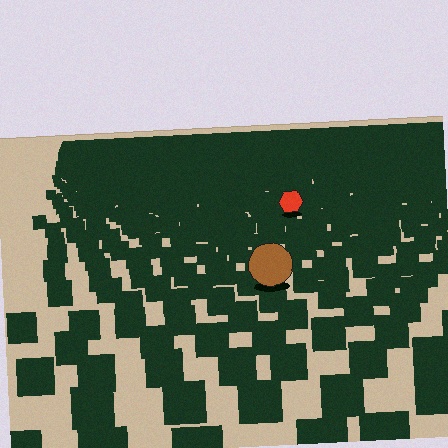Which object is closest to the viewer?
The brown circle is closest. The texture marks near it are larger and more spread out.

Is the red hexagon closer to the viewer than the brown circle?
No. The brown circle is closer — you can tell from the texture gradient: the ground texture is coarser near it.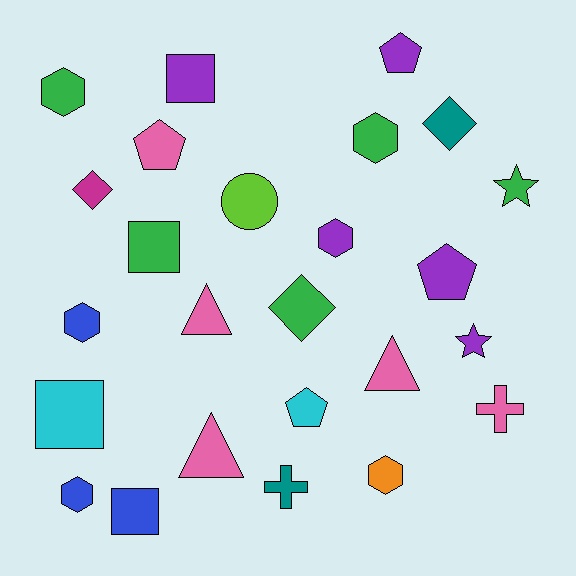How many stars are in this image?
There are 2 stars.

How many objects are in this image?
There are 25 objects.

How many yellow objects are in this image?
There are no yellow objects.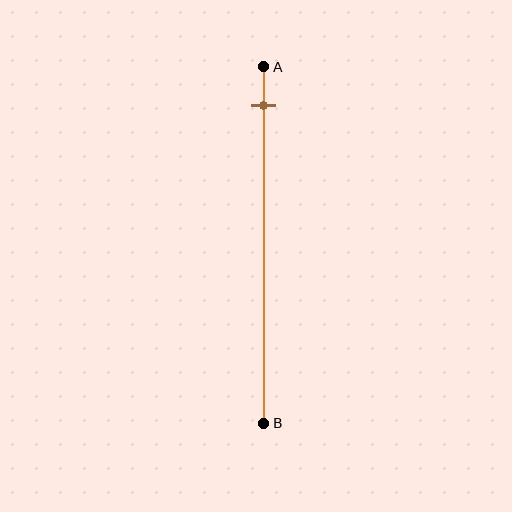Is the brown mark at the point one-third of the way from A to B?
No, the mark is at about 10% from A, not at the 33% one-third point.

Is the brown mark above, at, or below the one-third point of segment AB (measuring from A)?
The brown mark is above the one-third point of segment AB.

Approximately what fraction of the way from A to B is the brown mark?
The brown mark is approximately 10% of the way from A to B.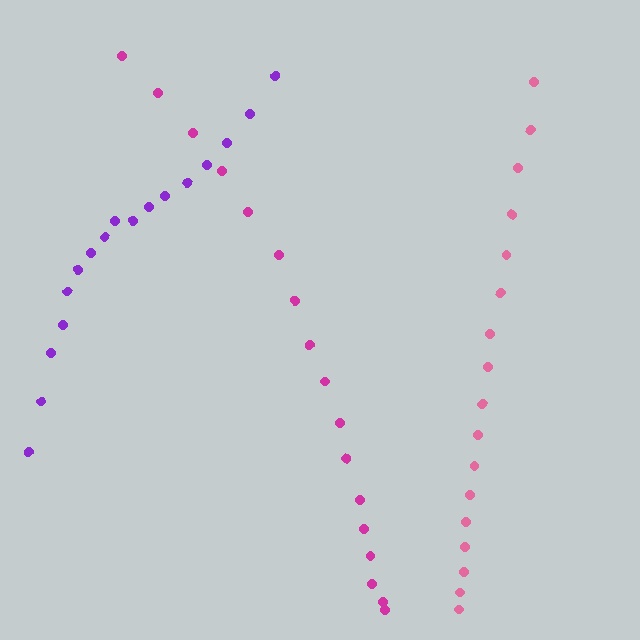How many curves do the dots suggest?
There are 3 distinct paths.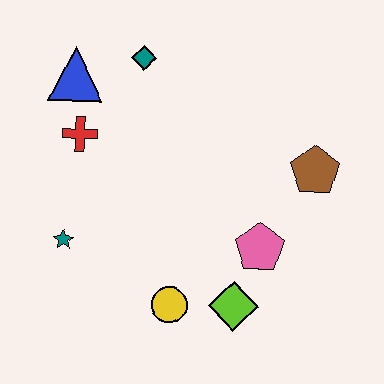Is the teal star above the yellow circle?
Yes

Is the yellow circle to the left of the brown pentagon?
Yes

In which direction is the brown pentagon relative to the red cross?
The brown pentagon is to the right of the red cross.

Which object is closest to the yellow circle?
The lime diamond is closest to the yellow circle.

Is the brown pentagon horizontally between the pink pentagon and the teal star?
No